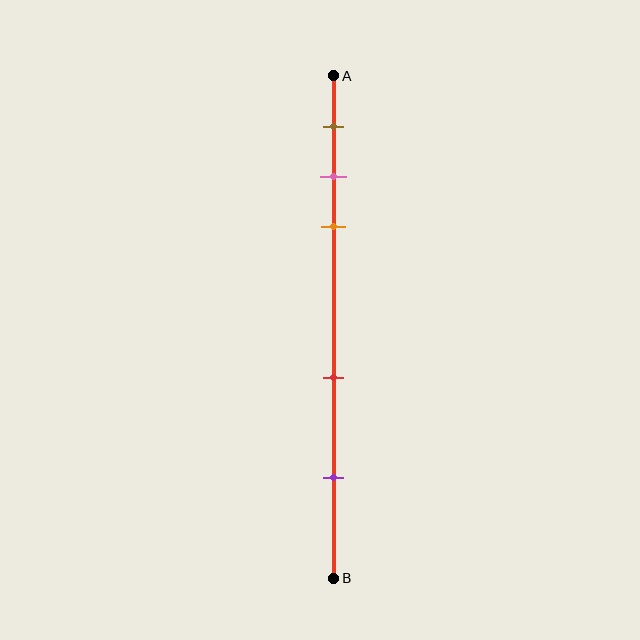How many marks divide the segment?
There are 5 marks dividing the segment.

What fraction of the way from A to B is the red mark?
The red mark is approximately 60% (0.6) of the way from A to B.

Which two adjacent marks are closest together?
The pink and orange marks are the closest adjacent pair.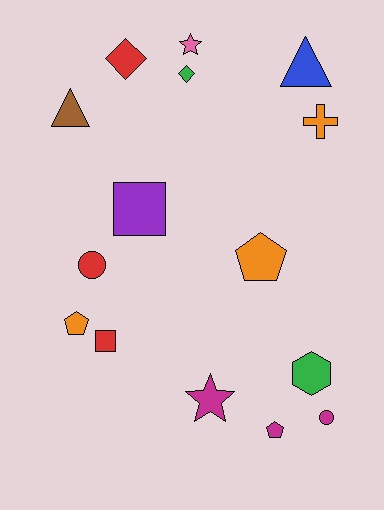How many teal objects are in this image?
There are no teal objects.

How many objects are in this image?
There are 15 objects.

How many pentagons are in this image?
There are 3 pentagons.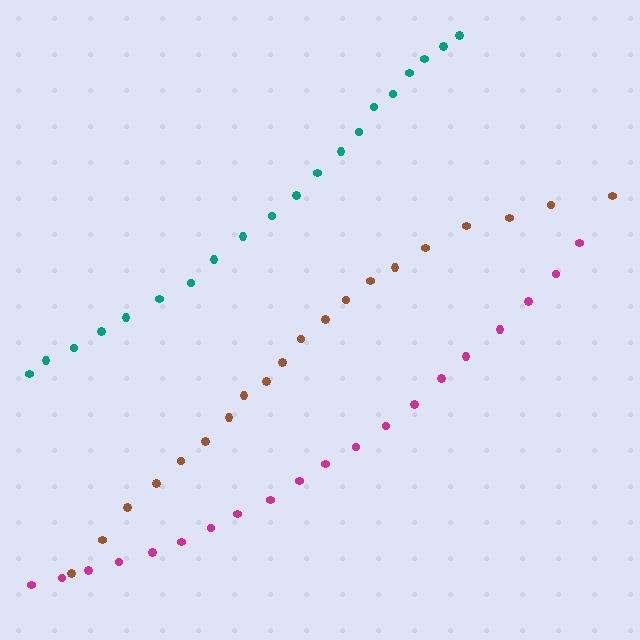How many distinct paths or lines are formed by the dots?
There are 3 distinct paths.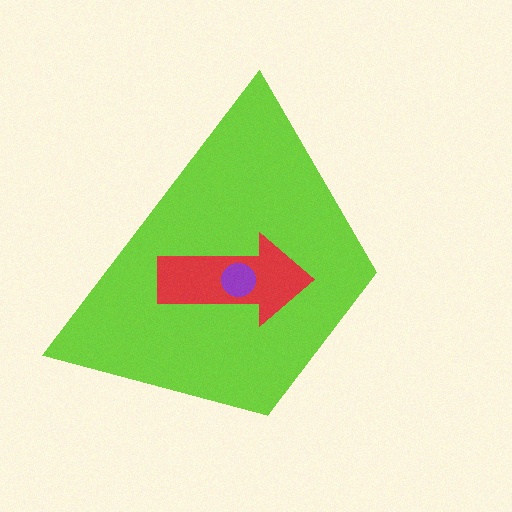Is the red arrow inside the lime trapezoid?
Yes.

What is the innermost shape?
The purple circle.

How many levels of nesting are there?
3.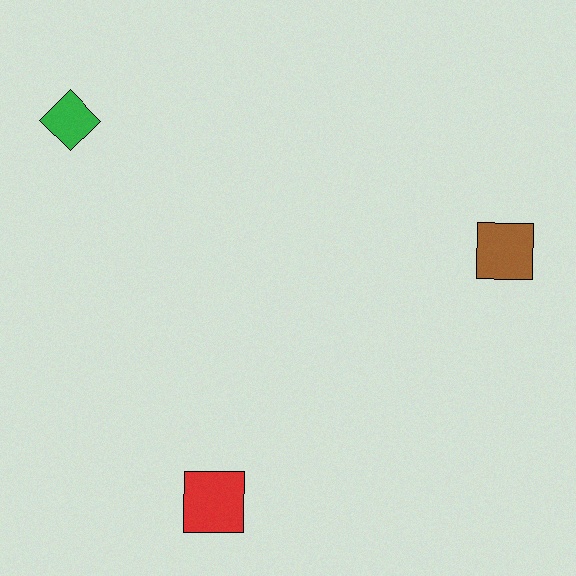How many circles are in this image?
There are no circles.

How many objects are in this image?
There are 3 objects.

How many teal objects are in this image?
There are no teal objects.